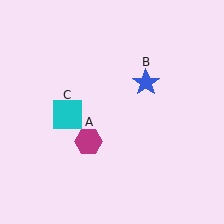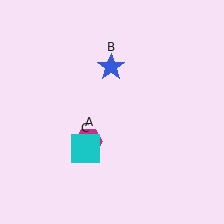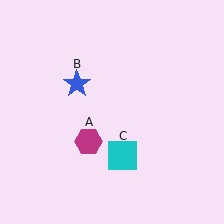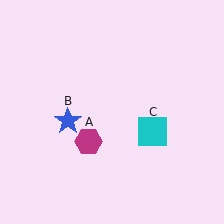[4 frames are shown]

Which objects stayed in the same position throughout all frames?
Magenta hexagon (object A) remained stationary.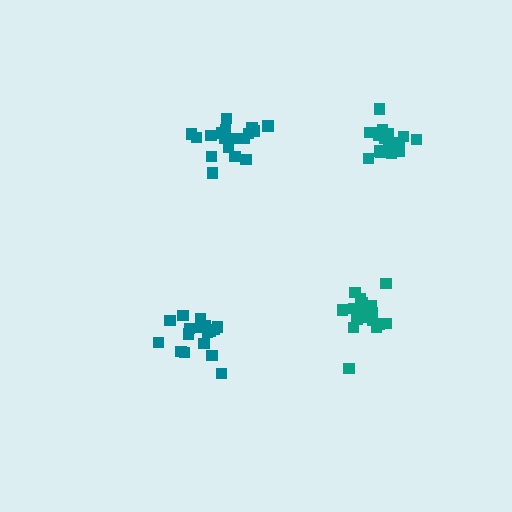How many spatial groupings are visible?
There are 4 spatial groupings.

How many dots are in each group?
Group 1: 21 dots, Group 2: 19 dots, Group 3: 18 dots, Group 4: 17 dots (75 total).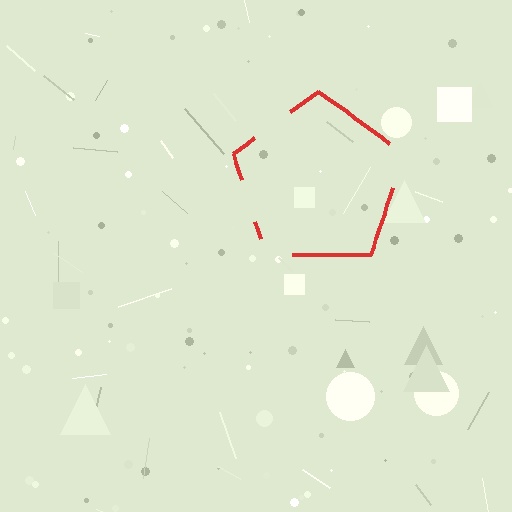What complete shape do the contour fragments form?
The contour fragments form a pentagon.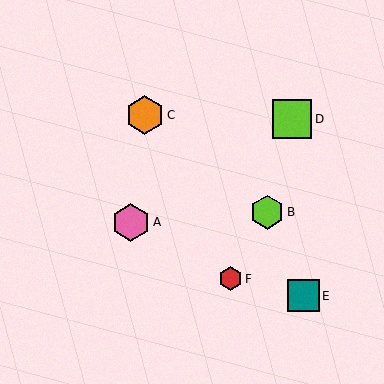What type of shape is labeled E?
Shape E is a teal square.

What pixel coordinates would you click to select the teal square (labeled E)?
Click at (303, 296) to select the teal square E.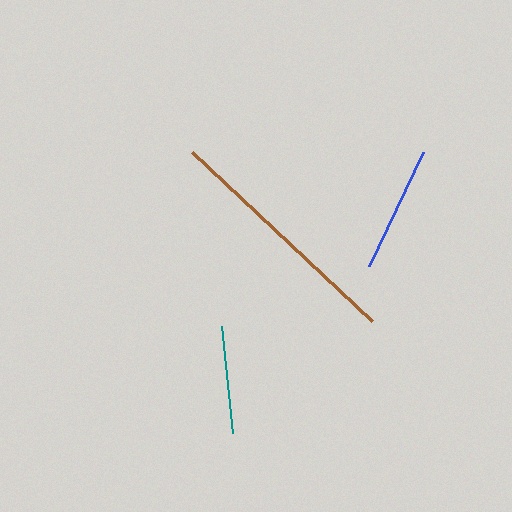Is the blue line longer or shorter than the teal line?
The blue line is longer than the teal line.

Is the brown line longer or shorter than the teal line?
The brown line is longer than the teal line.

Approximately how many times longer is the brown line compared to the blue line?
The brown line is approximately 2.0 times the length of the blue line.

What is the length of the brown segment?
The brown segment is approximately 247 pixels long.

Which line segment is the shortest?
The teal line is the shortest at approximately 107 pixels.